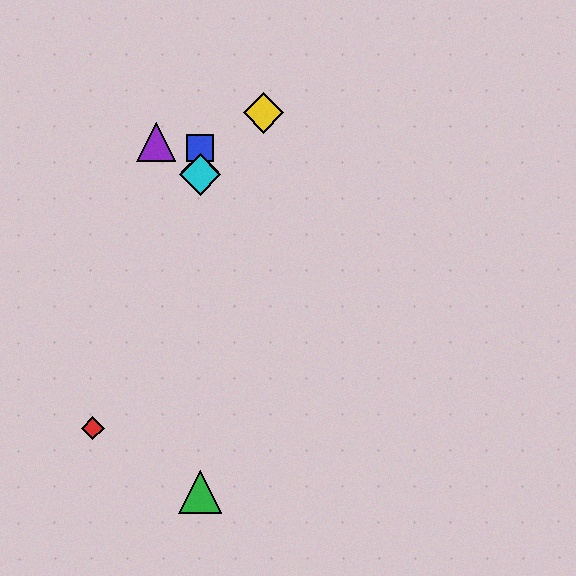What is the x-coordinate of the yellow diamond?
The yellow diamond is at x≈263.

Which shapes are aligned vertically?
The blue square, the green triangle, the orange diamond, the cyan diamond are aligned vertically.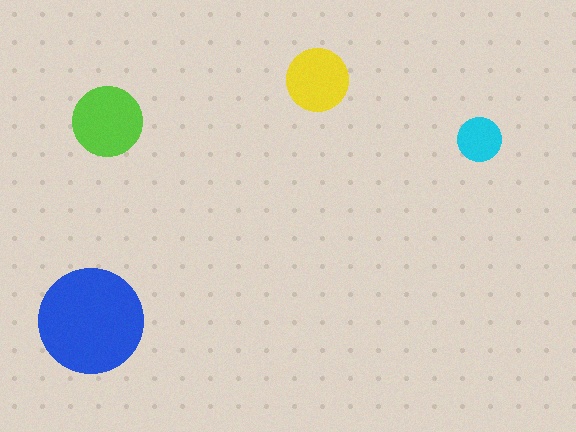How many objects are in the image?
There are 4 objects in the image.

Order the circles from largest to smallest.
the blue one, the lime one, the yellow one, the cyan one.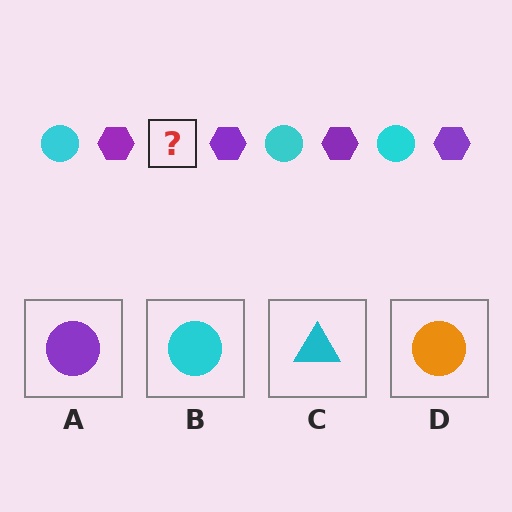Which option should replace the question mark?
Option B.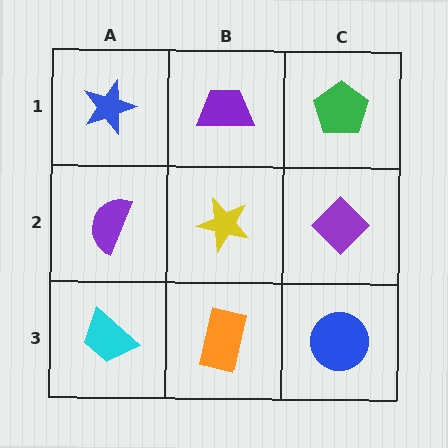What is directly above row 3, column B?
A yellow star.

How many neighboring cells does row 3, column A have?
2.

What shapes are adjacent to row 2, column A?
A blue star (row 1, column A), a cyan trapezoid (row 3, column A), a yellow star (row 2, column B).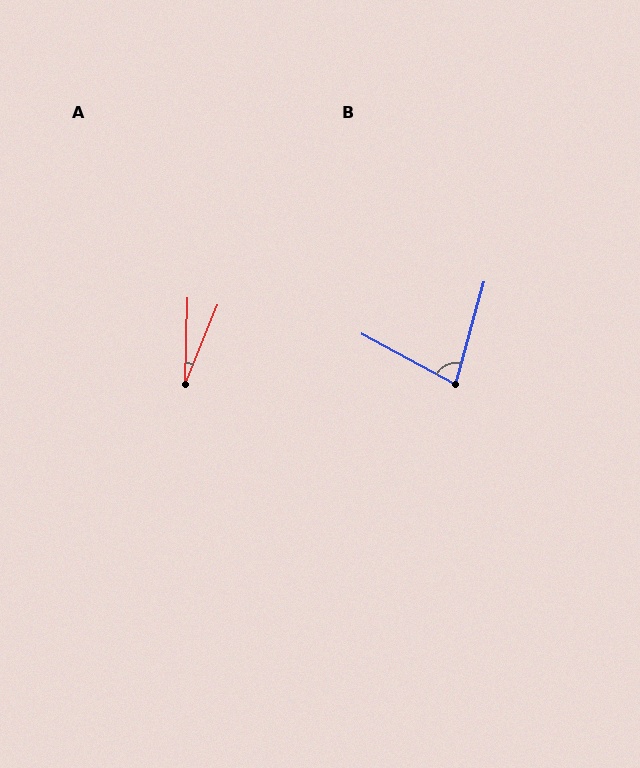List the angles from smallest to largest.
A (21°), B (77°).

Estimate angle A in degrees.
Approximately 21 degrees.